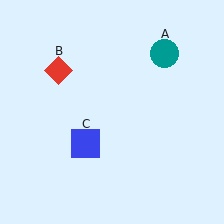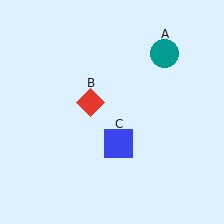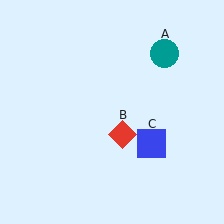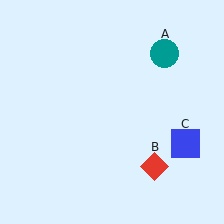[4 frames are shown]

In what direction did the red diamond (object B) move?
The red diamond (object B) moved down and to the right.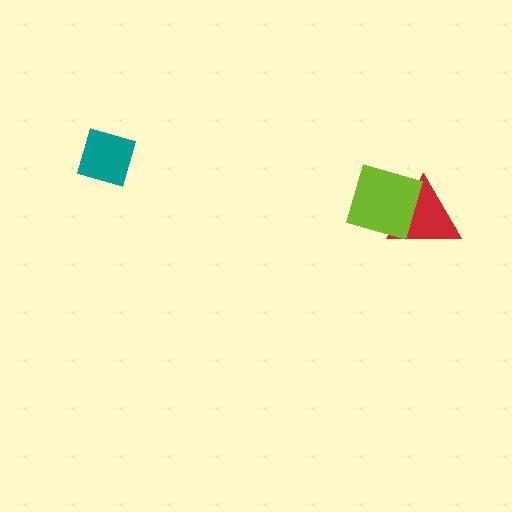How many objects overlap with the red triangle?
1 object overlaps with the red triangle.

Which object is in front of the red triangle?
The lime diamond is in front of the red triangle.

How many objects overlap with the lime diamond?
1 object overlaps with the lime diamond.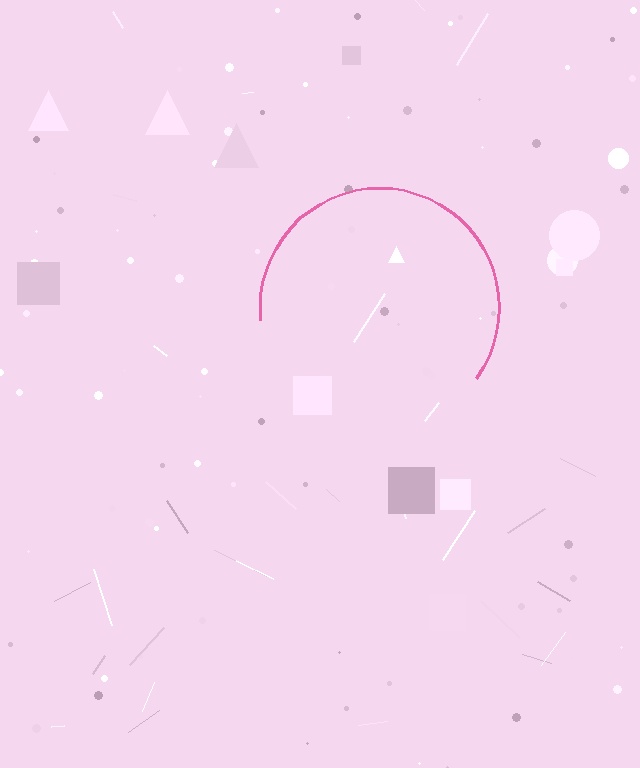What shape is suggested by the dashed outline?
The dashed outline suggests a circle.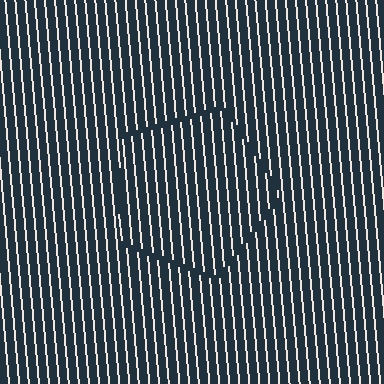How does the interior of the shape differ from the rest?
The interior of the shape contains the same grating, shifted by half a period — the contour is defined by the phase discontinuity where line-ends from the inner and outer gratings abut.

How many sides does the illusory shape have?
5 sides — the line-ends trace a pentagon.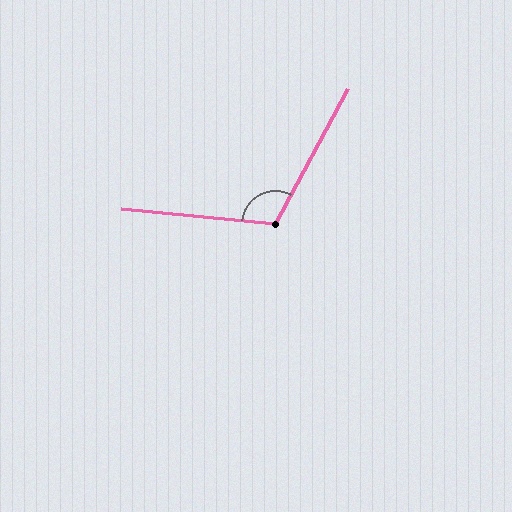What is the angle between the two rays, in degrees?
Approximately 112 degrees.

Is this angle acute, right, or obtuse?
It is obtuse.